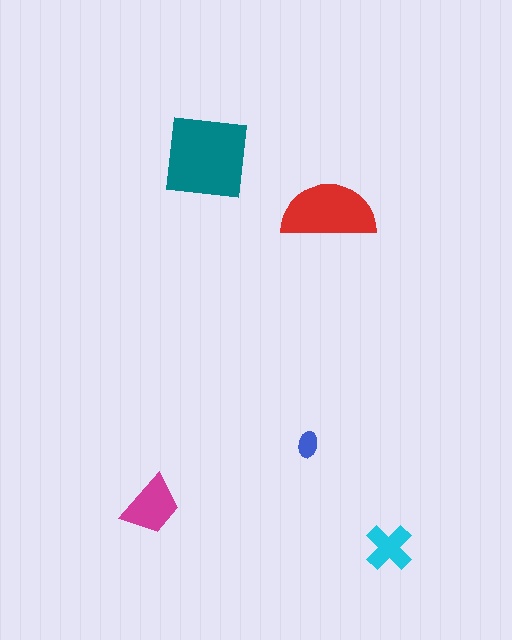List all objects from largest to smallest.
The teal square, the red semicircle, the magenta trapezoid, the cyan cross, the blue ellipse.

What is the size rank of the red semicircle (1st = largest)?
2nd.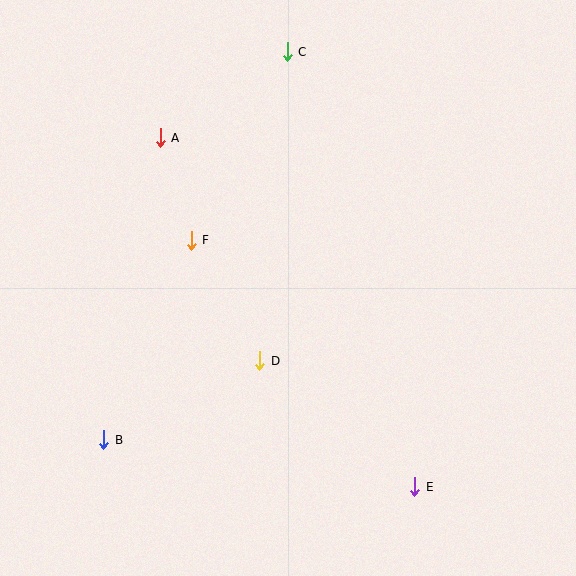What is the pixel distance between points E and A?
The distance between E and A is 432 pixels.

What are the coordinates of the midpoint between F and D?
The midpoint between F and D is at (226, 300).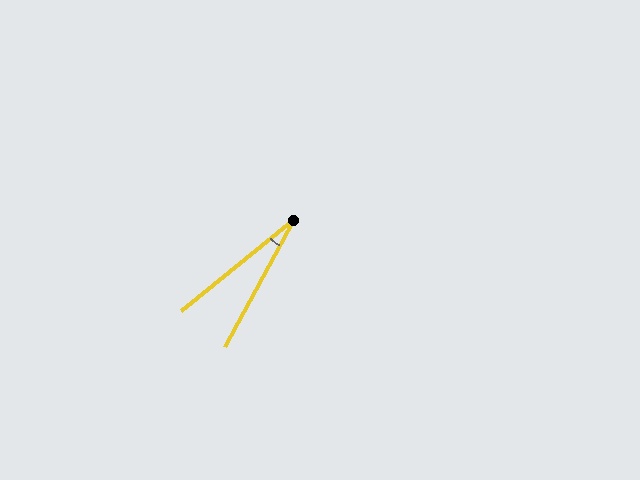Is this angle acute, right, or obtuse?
It is acute.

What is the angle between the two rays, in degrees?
Approximately 22 degrees.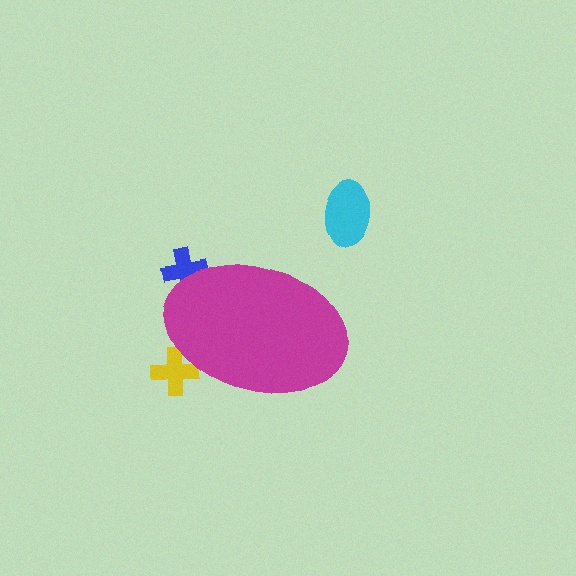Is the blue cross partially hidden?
Yes, the blue cross is partially hidden behind the magenta ellipse.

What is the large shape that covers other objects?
A magenta ellipse.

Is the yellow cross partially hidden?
Yes, the yellow cross is partially hidden behind the magenta ellipse.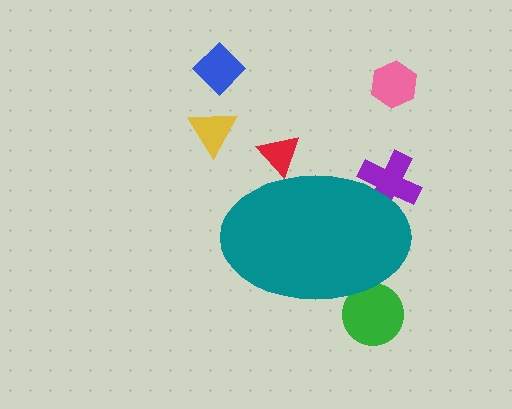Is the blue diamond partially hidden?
No, the blue diamond is fully visible.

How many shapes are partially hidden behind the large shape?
3 shapes are partially hidden.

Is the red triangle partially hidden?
Yes, the red triangle is partially hidden behind the teal ellipse.